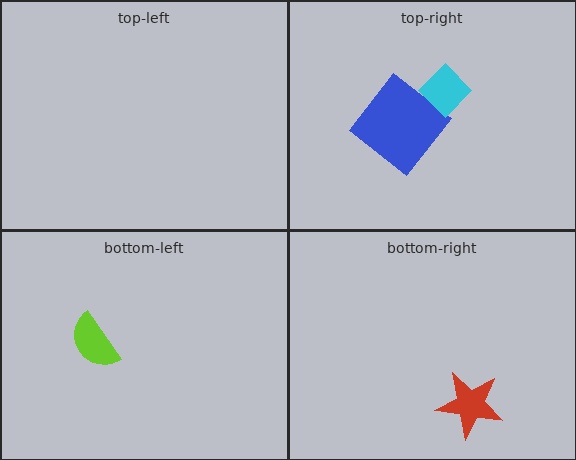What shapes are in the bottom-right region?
The red star.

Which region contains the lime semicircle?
The bottom-left region.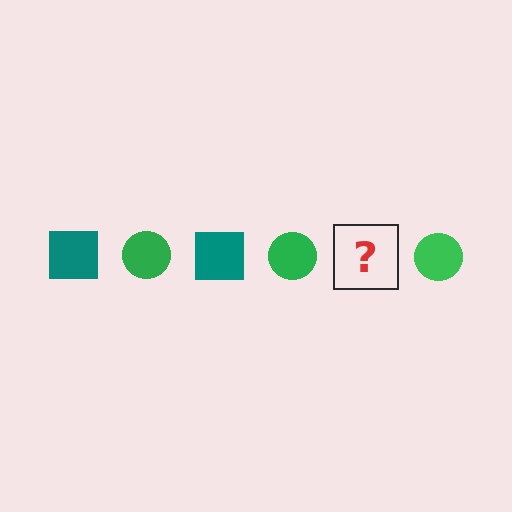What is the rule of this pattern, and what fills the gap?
The rule is that the pattern alternates between teal square and green circle. The gap should be filled with a teal square.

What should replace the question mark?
The question mark should be replaced with a teal square.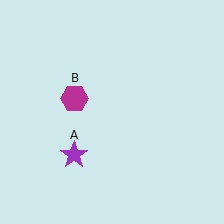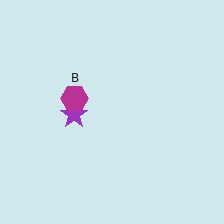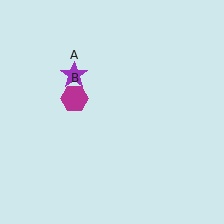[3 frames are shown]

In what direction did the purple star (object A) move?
The purple star (object A) moved up.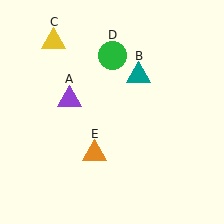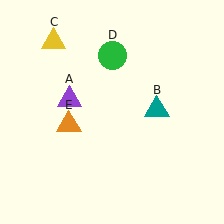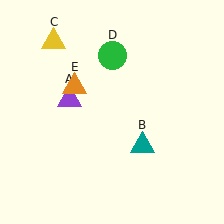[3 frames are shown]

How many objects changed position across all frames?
2 objects changed position: teal triangle (object B), orange triangle (object E).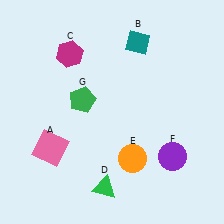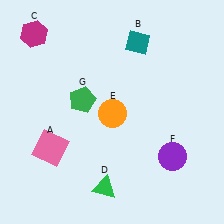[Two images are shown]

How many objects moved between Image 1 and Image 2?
2 objects moved between the two images.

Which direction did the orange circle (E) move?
The orange circle (E) moved up.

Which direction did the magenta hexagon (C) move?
The magenta hexagon (C) moved left.